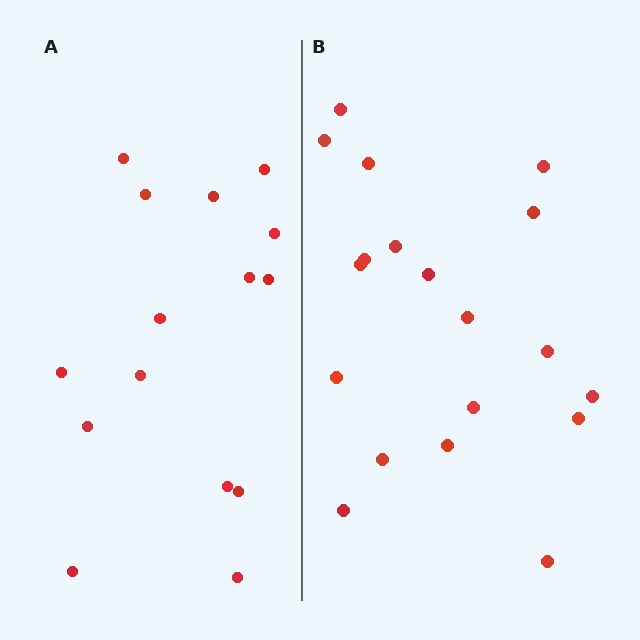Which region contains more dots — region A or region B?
Region B (the right region) has more dots.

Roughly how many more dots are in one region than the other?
Region B has about 4 more dots than region A.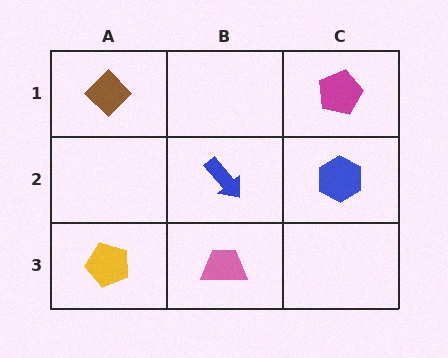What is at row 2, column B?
A blue arrow.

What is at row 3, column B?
A pink trapezoid.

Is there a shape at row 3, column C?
No, that cell is empty.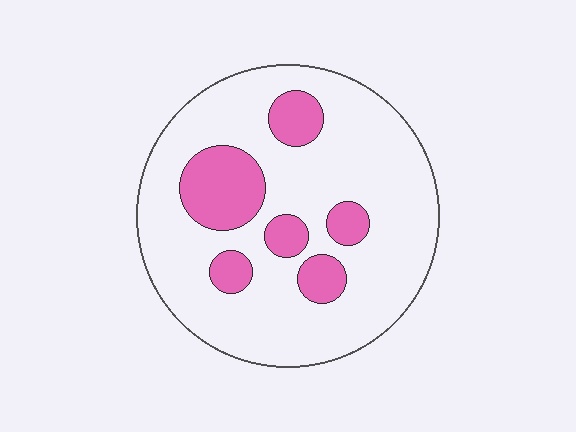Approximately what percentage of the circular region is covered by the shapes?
Approximately 20%.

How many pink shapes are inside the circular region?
6.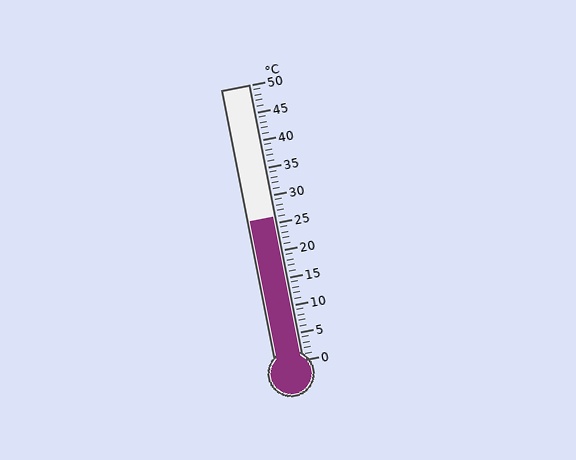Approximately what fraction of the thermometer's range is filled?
The thermometer is filled to approximately 50% of its range.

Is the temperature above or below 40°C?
The temperature is below 40°C.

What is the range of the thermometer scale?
The thermometer scale ranges from 0°C to 50°C.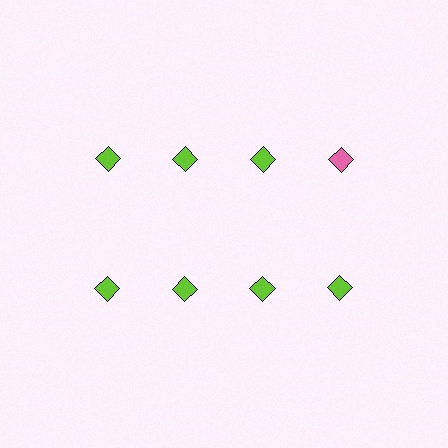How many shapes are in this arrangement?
There are 8 shapes arranged in a grid pattern.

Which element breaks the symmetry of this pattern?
The pink diamond in the top row, second from right column breaks the symmetry. All other shapes are lime diamonds.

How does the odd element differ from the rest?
It has a different color: pink instead of lime.